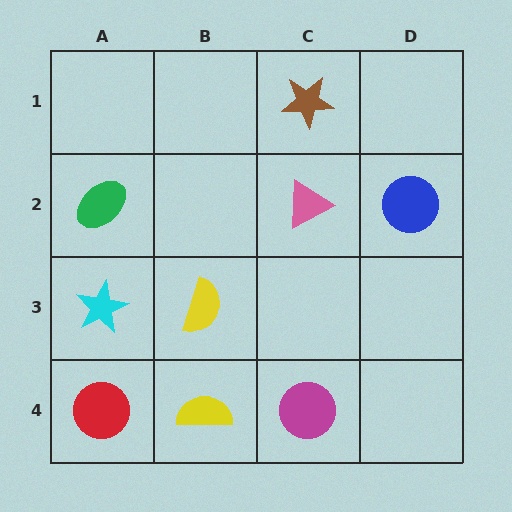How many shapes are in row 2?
3 shapes.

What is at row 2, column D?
A blue circle.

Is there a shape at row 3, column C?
No, that cell is empty.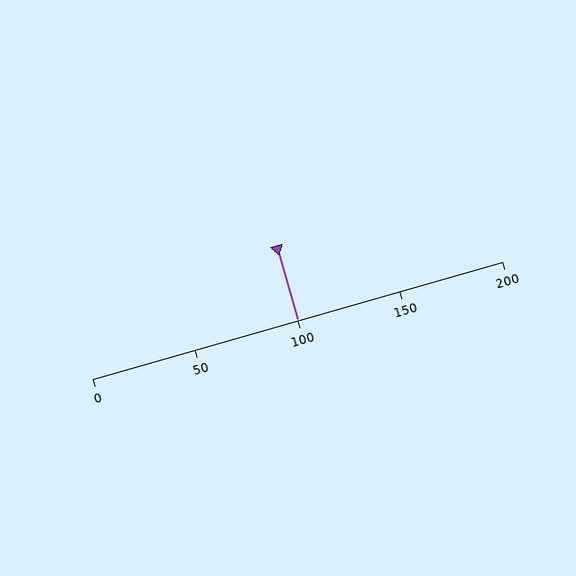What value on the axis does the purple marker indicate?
The marker indicates approximately 100.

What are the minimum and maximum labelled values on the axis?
The axis runs from 0 to 200.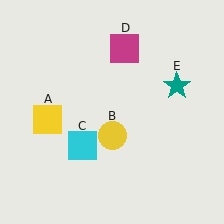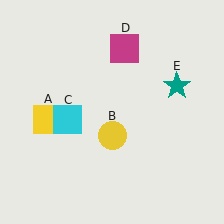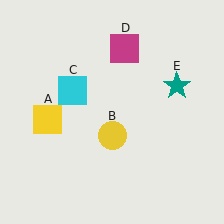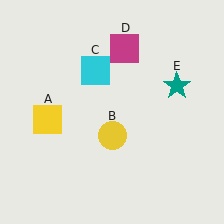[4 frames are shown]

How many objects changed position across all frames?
1 object changed position: cyan square (object C).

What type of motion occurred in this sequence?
The cyan square (object C) rotated clockwise around the center of the scene.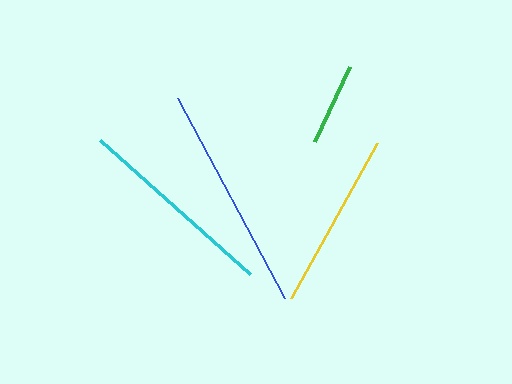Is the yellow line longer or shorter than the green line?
The yellow line is longer than the green line.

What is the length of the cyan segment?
The cyan segment is approximately 201 pixels long.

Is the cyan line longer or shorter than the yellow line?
The cyan line is longer than the yellow line.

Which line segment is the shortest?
The green line is the shortest at approximately 82 pixels.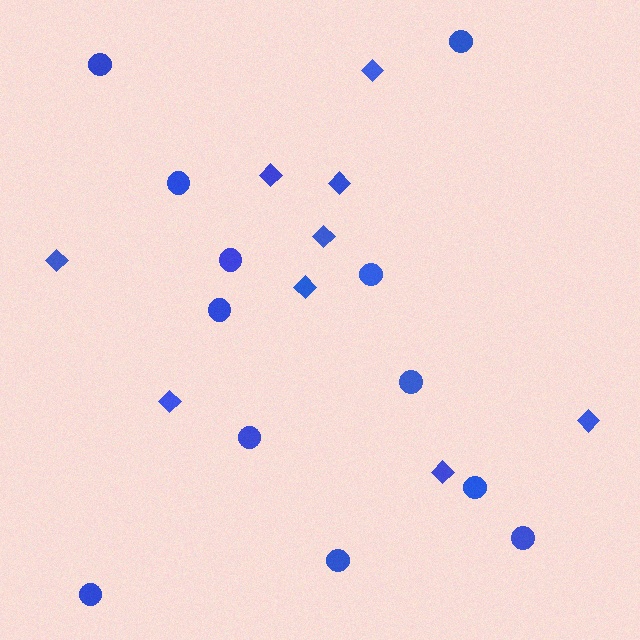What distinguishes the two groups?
There are 2 groups: one group of circles (12) and one group of diamonds (9).